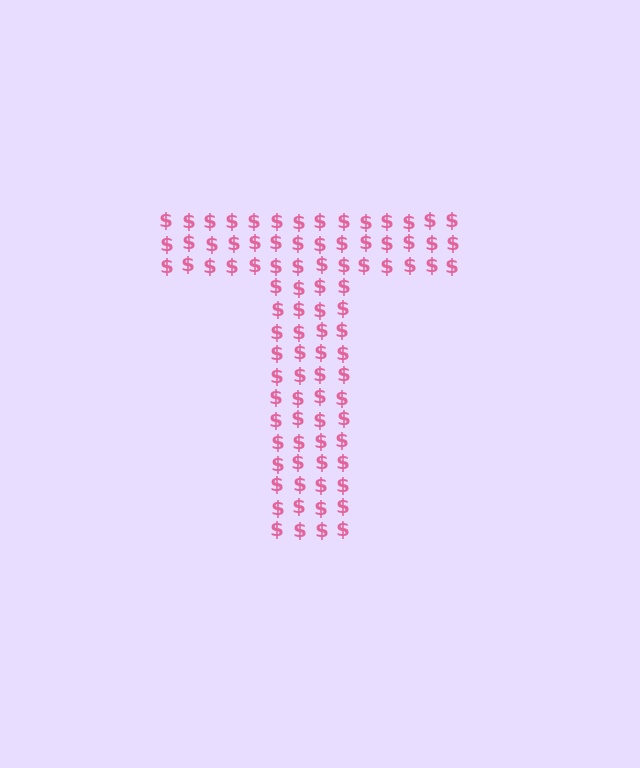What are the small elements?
The small elements are dollar signs.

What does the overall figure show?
The overall figure shows the letter T.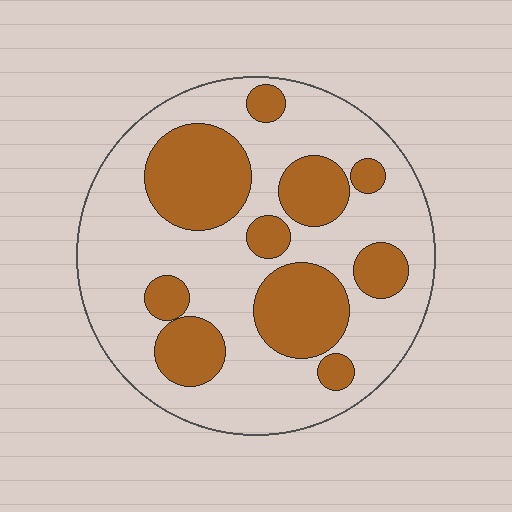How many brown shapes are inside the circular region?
10.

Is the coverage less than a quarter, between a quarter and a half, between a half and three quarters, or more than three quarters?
Between a quarter and a half.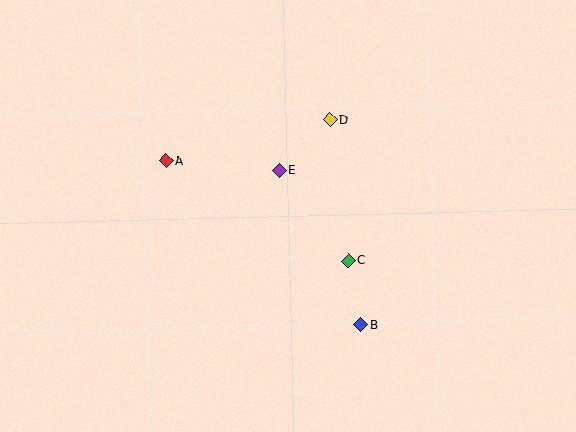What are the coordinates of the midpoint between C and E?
The midpoint between C and E is at (314, 216).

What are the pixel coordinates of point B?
Point B is at (360, 325).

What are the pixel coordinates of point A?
Point A is at (166, 161).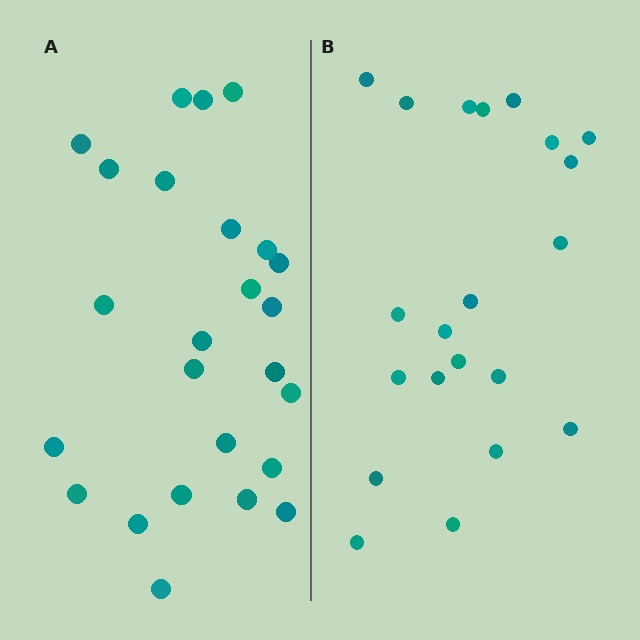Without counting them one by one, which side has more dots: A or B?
Region A (the left region) has more dots.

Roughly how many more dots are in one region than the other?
Region A has about 4 more dots than region B.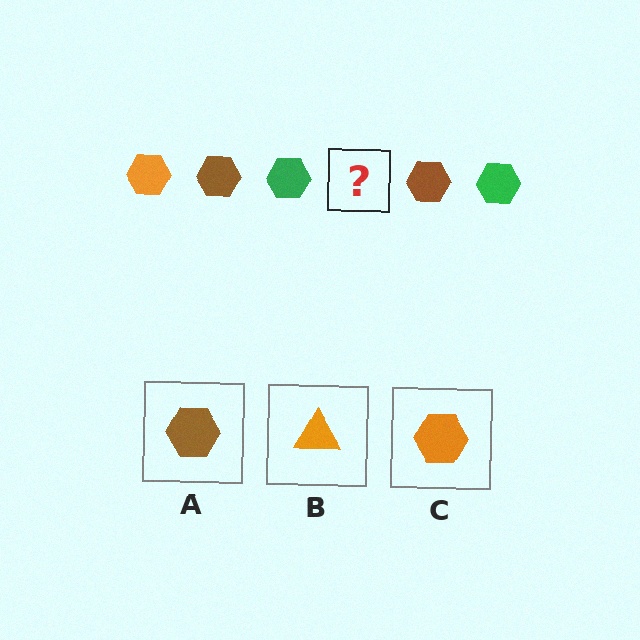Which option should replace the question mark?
Option C.